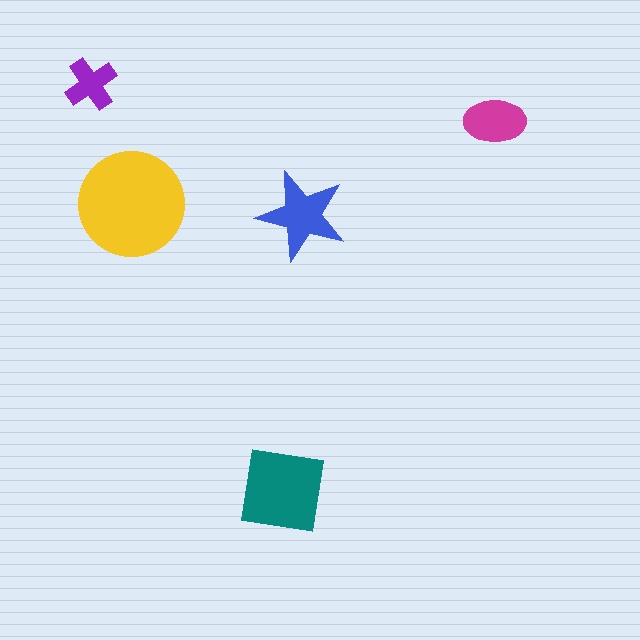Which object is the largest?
The yellow circle.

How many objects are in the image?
There are 5 objects in the image.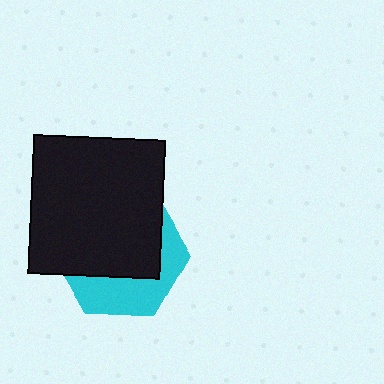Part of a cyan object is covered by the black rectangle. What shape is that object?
It is a hexagon.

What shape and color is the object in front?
The object in front is a black rectangle.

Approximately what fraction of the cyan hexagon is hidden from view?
Roughly 64% of the cyan hexagon is hidden behind the black rectangle.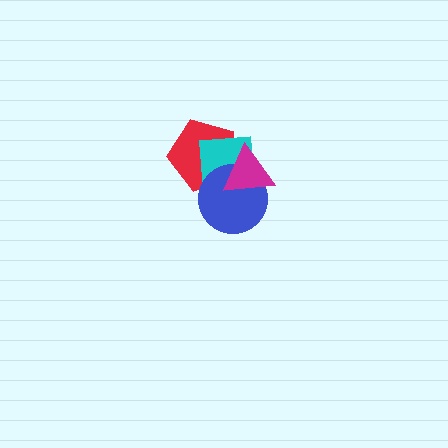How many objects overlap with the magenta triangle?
3 objects overlap with the magenta triangle.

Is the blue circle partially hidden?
Yes, it is partially covered by another shape.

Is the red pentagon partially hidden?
Yes, it is partially covered by another shape.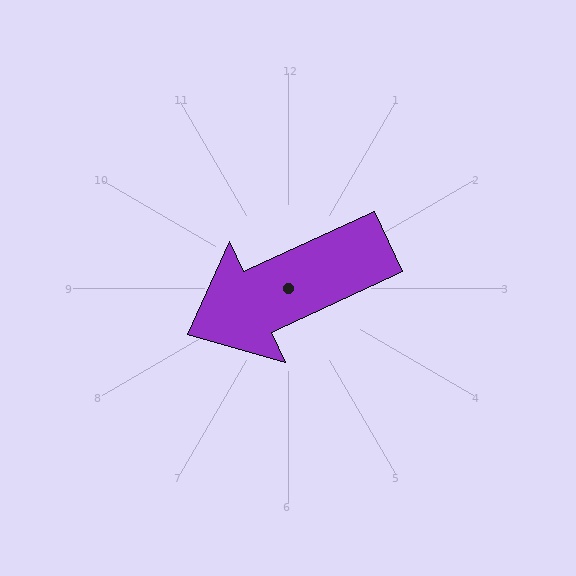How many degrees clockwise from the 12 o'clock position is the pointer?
Approximately 245 degrees.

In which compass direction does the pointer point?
Southwest.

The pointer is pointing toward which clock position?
Roughly 8 o'clock.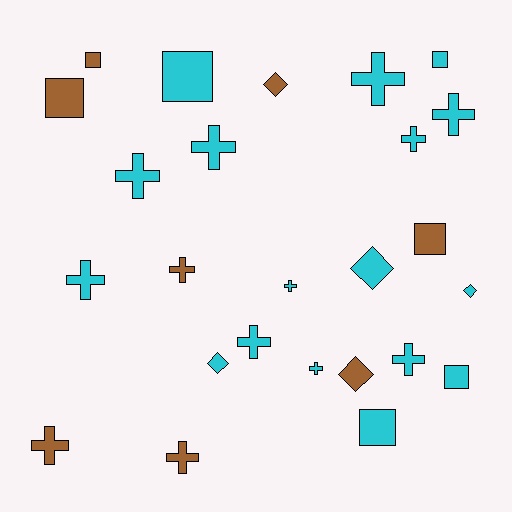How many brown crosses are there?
There are 3 brown crosses.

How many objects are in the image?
There are 25 objects.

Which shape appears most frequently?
Cross, with 13 objects.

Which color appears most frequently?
Cyan, with 17 objects.